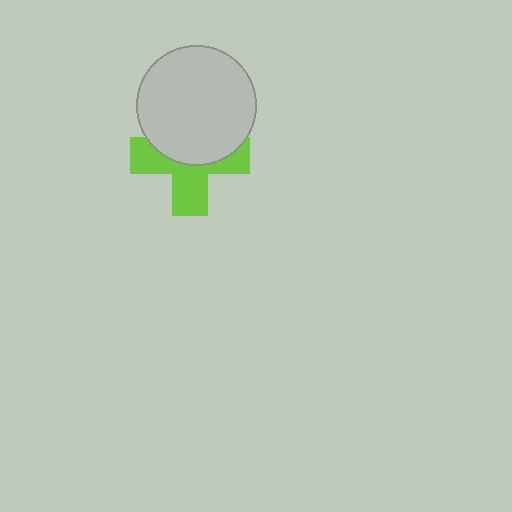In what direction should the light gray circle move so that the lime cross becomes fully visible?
The light gray circle should move up. That is the shortest direction to clear the overlap and leave the lime cross fully visible.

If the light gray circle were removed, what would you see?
You would see the complete lime cross.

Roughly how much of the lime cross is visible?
About half of it is visible (roughly 51%).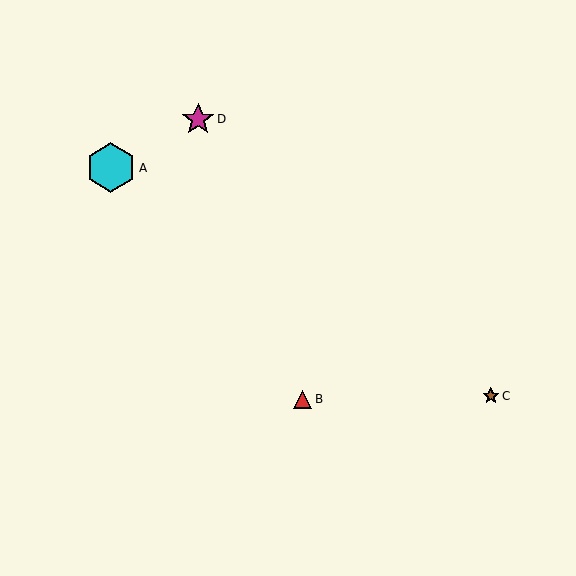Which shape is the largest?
The cyan hexagon (labeled A) is the largest.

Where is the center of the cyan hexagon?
The center of the cyan hexagon is at (111, 168).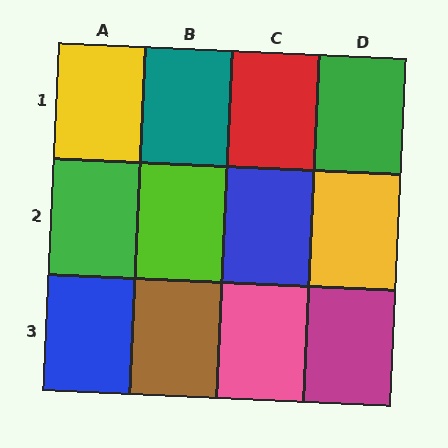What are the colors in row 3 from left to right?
Blue, brown, pink, magenta.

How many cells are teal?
1 cell is teal.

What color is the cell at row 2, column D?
Yellow.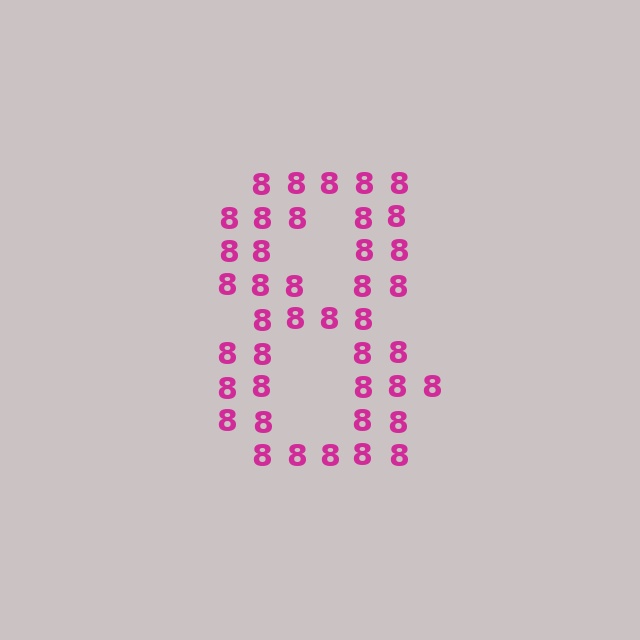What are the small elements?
The small elements are digit 8's.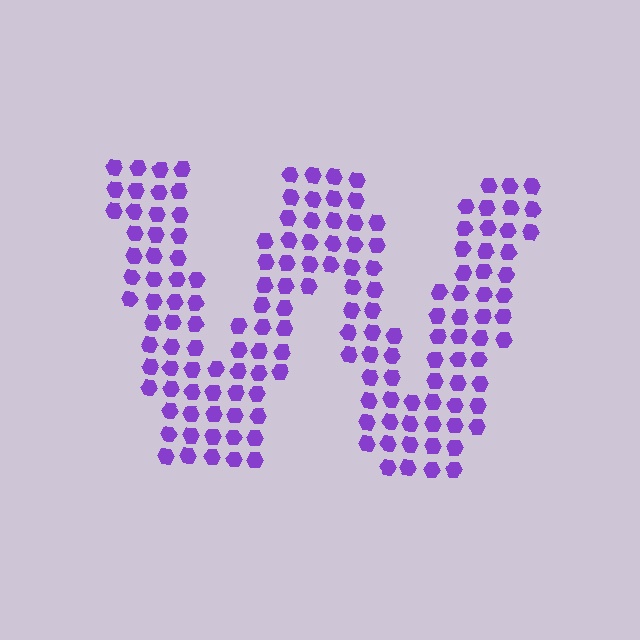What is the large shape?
The large shape is the letter W.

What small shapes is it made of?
It is made of small hexagons.